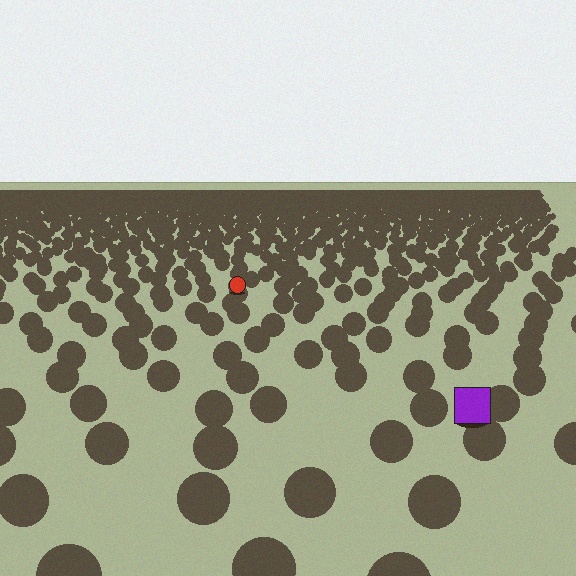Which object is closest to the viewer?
The purple square is closest. The texture marks near it are larger and more spread out.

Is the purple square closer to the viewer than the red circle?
Yes. The purple square is closer — you can tell from the texture gradient: the ground texture is coarser near it.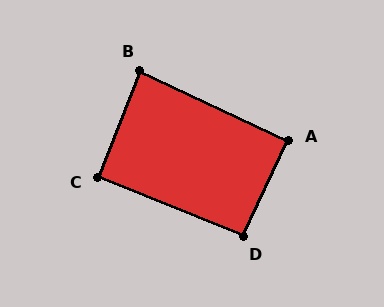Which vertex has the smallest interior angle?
B, at approximately 87 degrees.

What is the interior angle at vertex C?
Approximately 90 degrees (approximately right).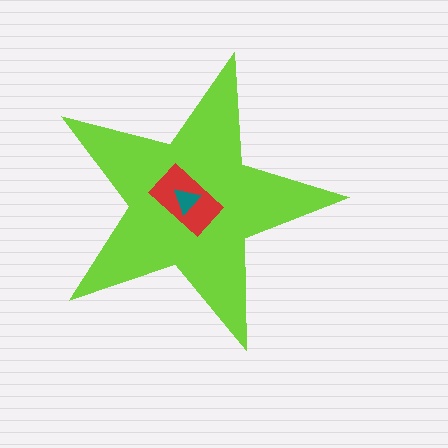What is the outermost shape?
The lime star.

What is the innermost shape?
The teal triangle.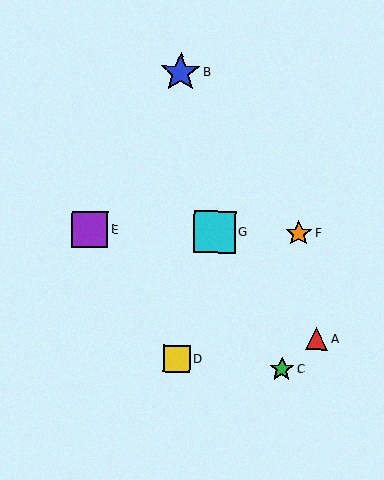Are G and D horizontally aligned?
No, G is at y≈232 and D is at y≈359.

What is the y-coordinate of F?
Object F is at y≈233.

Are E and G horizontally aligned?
Yes, both are at y≈229.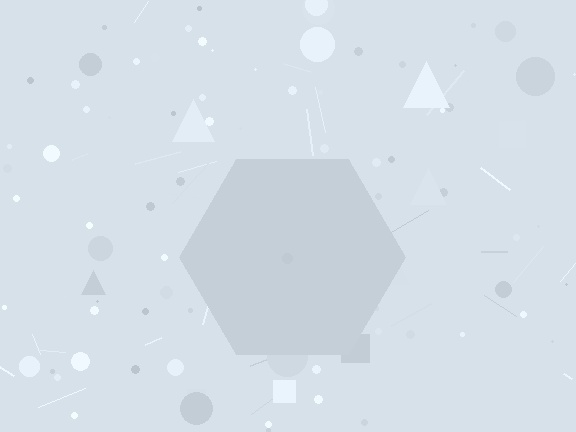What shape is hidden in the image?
A hexagon is hidden in the image.